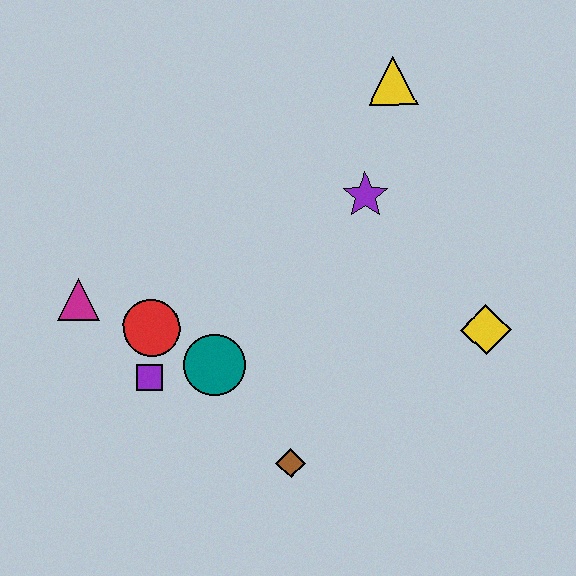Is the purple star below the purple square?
No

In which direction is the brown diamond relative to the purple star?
The brown diamond is below the purple star.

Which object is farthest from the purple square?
The yellow triangle is farthest from the purple square.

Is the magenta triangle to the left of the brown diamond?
Yes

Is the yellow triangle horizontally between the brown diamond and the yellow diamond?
Yes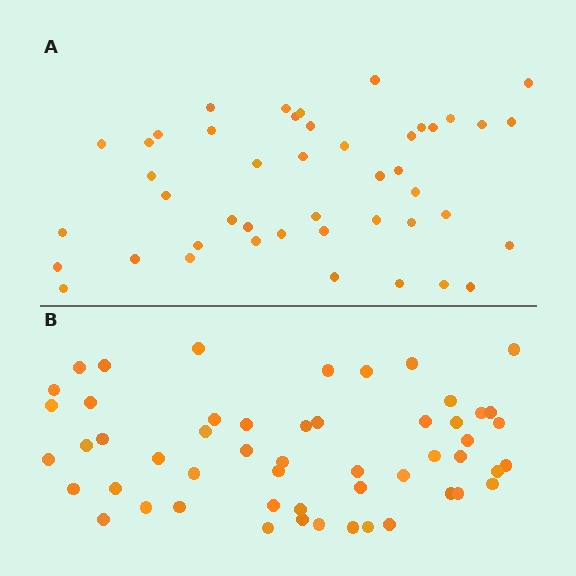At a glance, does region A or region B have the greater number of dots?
Region B (the bottom region) has more dots.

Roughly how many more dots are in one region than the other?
Region B has roughly 8 or so more dots than region A.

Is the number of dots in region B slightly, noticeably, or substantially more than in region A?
Region B has only slightly more — the two regions are fairly close. The ratio is roughly 1.2 to 1.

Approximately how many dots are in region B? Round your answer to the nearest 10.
About 50 dots. (The exact count is 53, which rounds to 50.)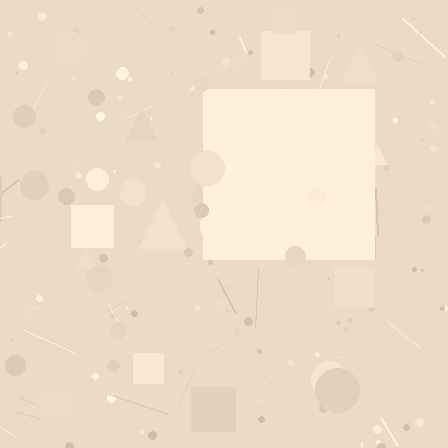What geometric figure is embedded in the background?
A square is embedded in the background.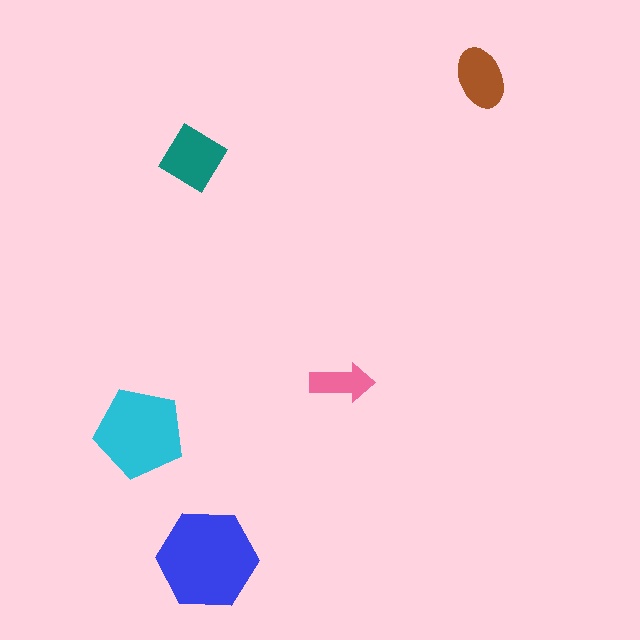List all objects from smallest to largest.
The pink arrow, the brown ellipse, the teal diamond, the cyan pentagon, the blue hexagon.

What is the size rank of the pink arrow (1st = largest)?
5th.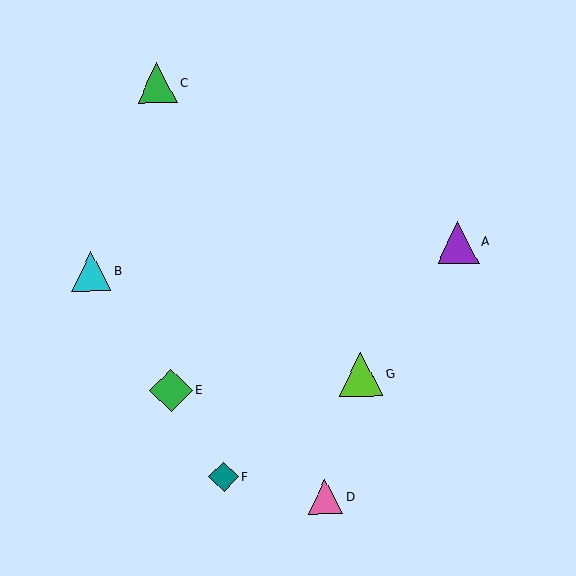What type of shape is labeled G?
Shape G is a lime triangle.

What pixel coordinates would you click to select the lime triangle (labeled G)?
Click at (361, 375) to select the lime triangle G.